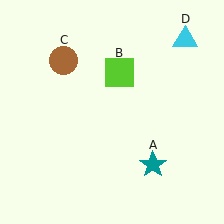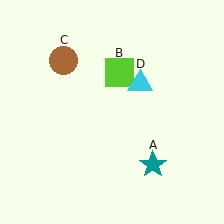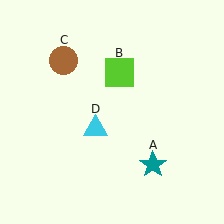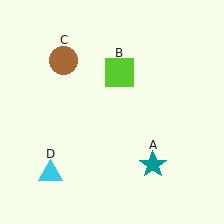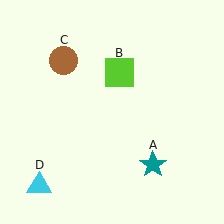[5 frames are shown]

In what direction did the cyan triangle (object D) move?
The cyan triangle (object D) moved down and to the left.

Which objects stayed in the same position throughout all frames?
Teal star (object A) and lime square (object B) and brown circle (object C) remained stationary.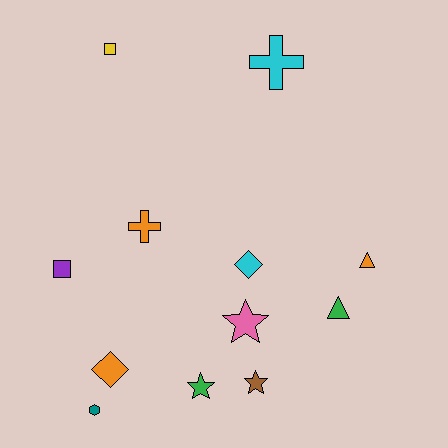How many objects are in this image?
There are 12 objects.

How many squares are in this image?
There are 2 squares.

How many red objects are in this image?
There are no red objects.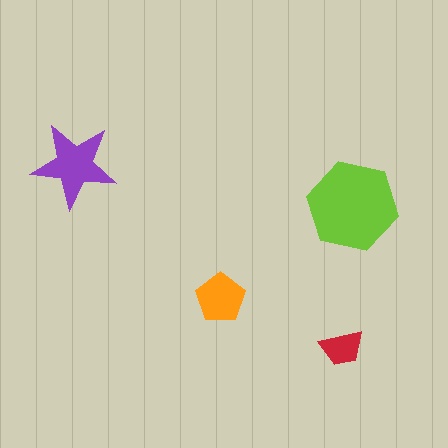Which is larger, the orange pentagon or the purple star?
The purple star.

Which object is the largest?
The lime hexagon.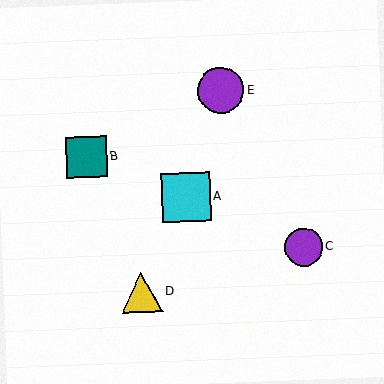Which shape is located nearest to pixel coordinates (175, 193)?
The cyan square (labeled A) at (186, 197) is nearest to that location.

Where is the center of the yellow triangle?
The center of the yellow triangle is at (141, 292).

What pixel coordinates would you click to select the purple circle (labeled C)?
Click at (303, 247) to select the purple circle C.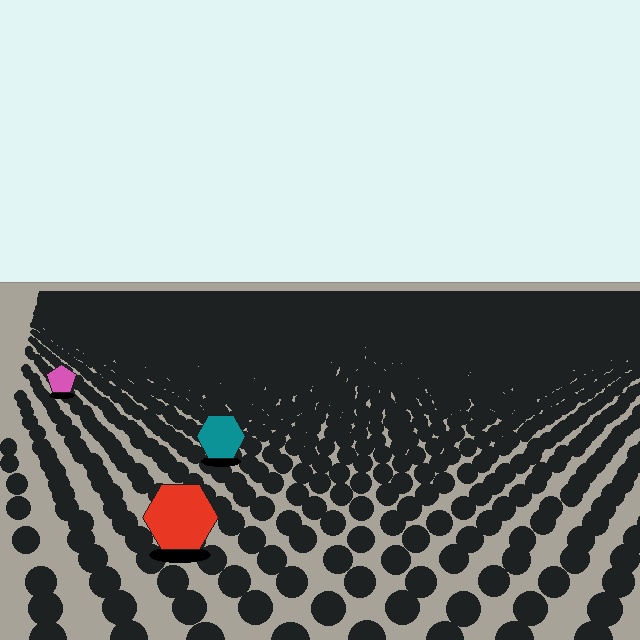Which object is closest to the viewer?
The red hexagon is closest. The texture marks near it are larger and more spread out.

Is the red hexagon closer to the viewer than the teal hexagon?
Yes. The red hexagon is closer — you can tell from the texture gradient: the ground texture is coarser near it.